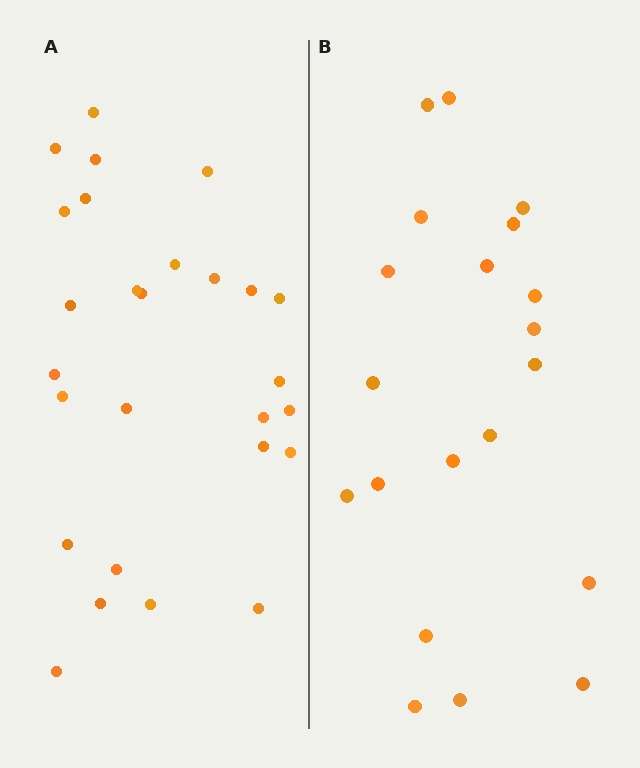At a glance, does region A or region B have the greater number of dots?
Region A (the left region) has more dots.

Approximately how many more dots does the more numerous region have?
Region A has roughly 8 or so more dots than region B.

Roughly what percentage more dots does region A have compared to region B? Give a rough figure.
About 35% more.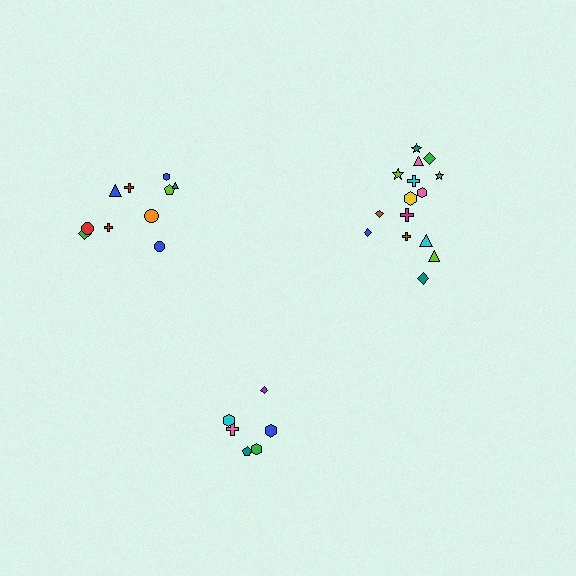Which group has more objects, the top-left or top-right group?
The top-right group.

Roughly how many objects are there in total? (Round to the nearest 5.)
Roughly 30 objects in total.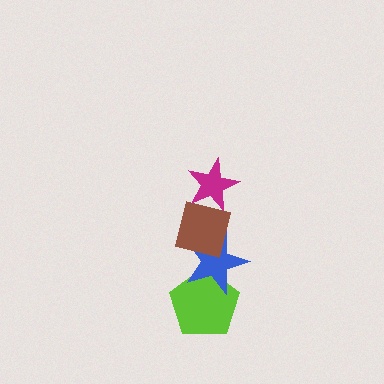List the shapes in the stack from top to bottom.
From top to bottom: the magenta star, the brown square, the blue star, the lime pentagon.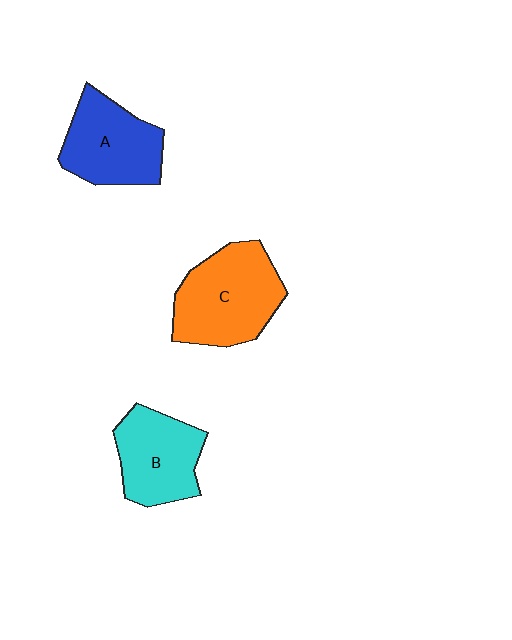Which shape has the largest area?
Shape C (orange).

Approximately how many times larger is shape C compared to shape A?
Approximately 1.2 times.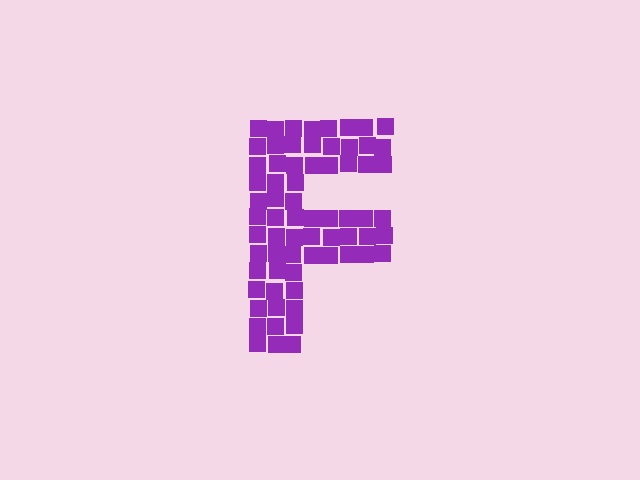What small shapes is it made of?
It is made of small squares.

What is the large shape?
The large shape is the letter F.